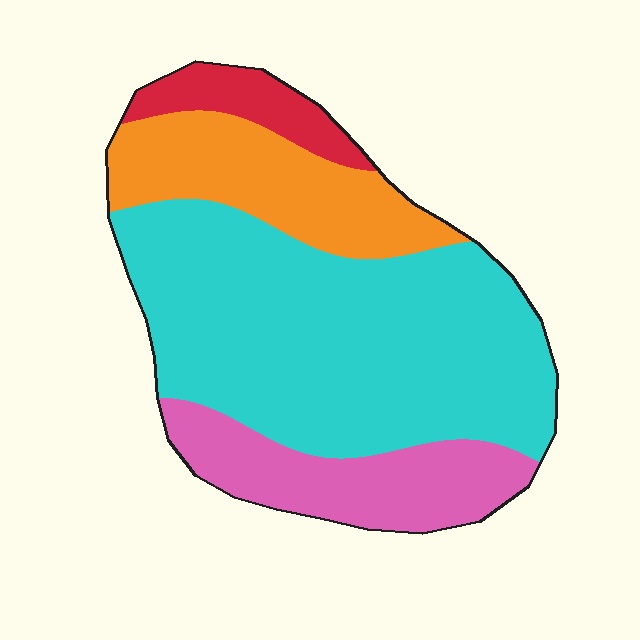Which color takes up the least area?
Red, at roughly 5%.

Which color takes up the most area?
Cyan, at roughly 55%.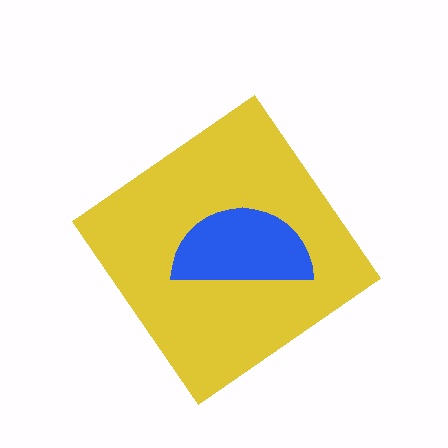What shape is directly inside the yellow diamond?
The blue semicircle.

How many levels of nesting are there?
2.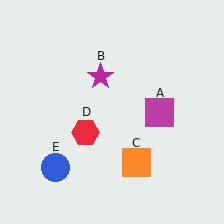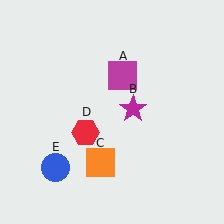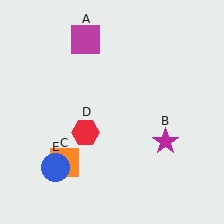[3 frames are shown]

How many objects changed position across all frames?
3 objects changed position: magenta square (object A), magenta star (object B), orange square (object C).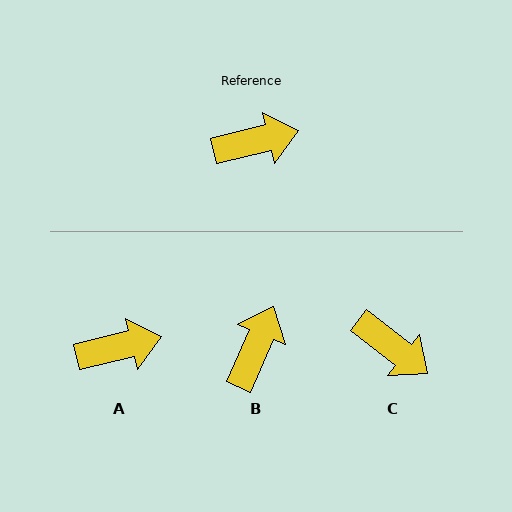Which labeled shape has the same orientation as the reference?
A.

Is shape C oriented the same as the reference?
No, it is off by about 51 degrees.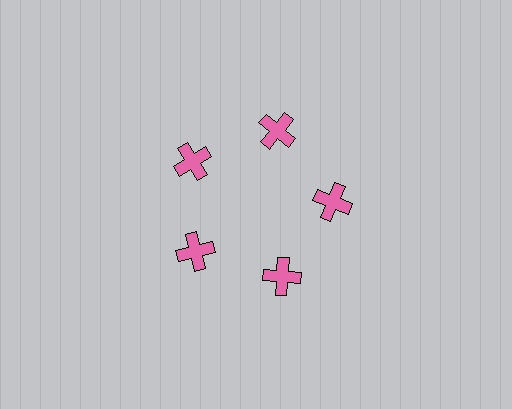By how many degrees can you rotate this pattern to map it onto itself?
The pattern maps onto itself every 72 degrees of rotation.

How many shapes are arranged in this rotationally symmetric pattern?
There are 5 shapes, arranged in 5 groups of 1.